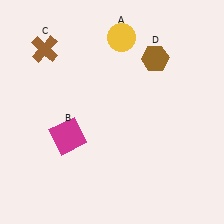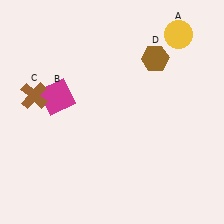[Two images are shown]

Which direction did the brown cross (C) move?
The brown cross (C) moved down.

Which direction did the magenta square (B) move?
The magenta square (B) moved up.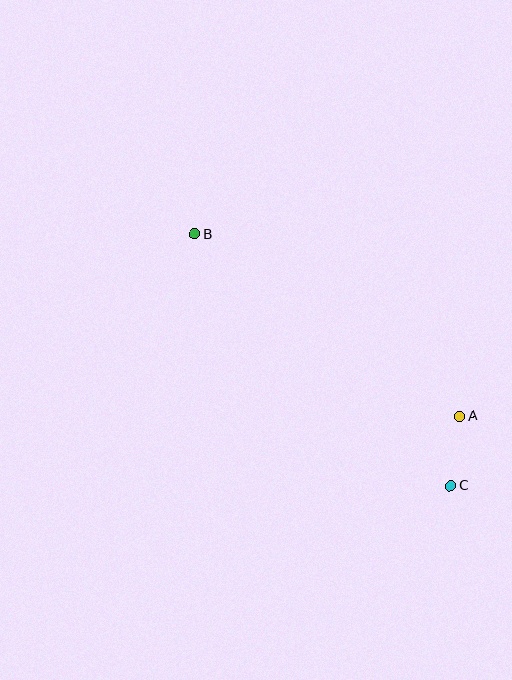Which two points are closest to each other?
Points A and C are closest to each other.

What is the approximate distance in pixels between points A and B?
The distance between A and B is approximately 322 pixels.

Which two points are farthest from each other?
Points B and C are farthest from each other.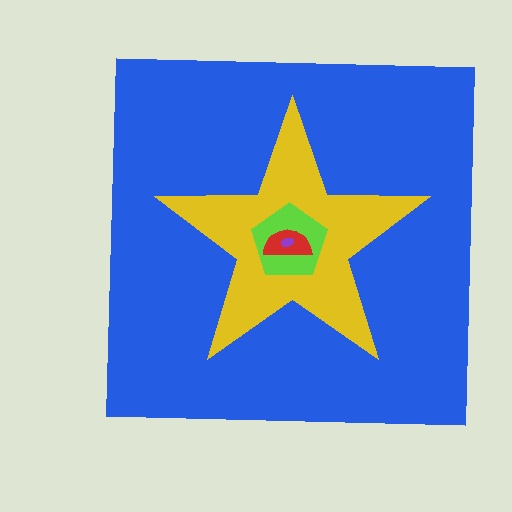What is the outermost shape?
The blue square.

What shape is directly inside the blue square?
The yellow star.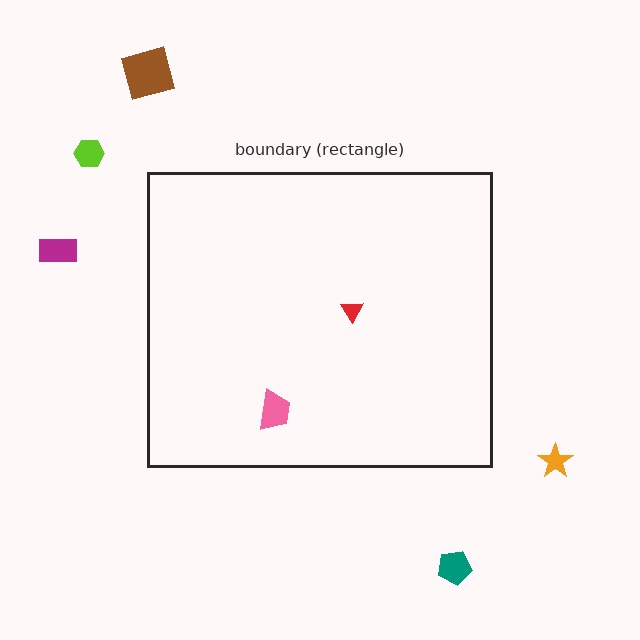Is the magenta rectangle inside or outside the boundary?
Outside.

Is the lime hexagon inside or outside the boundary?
Outside.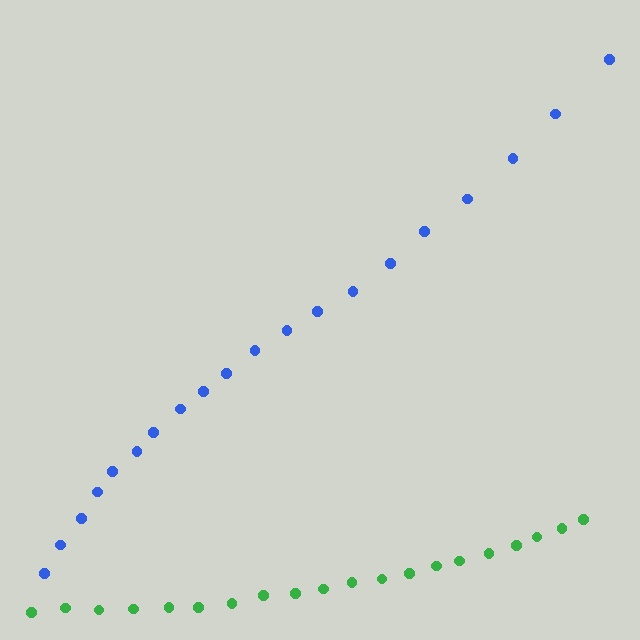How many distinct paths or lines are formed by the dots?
There are 2 distinct paths.